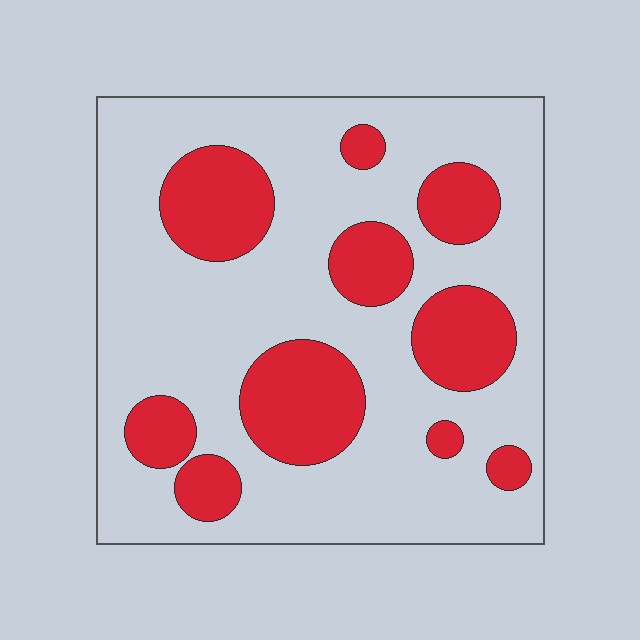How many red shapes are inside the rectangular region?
10.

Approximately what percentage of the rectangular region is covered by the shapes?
Approximately 30%.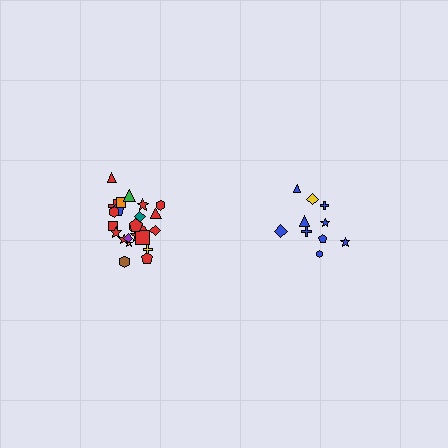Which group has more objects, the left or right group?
The left group.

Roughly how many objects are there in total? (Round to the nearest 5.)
Roughly 35 objects in total.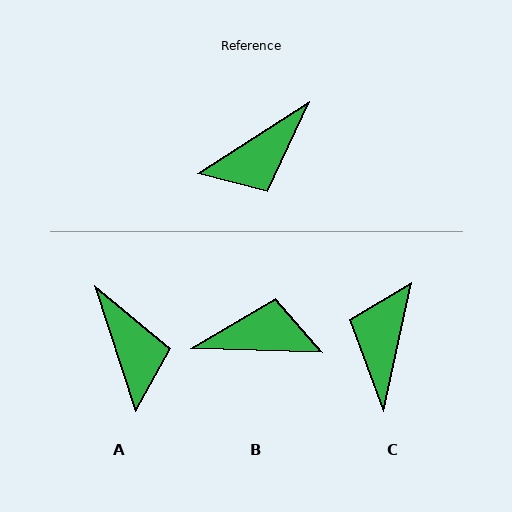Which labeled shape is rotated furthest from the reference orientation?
B, about 145 degrees away.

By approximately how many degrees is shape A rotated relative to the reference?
Approximately 75 degrees counter-clockwise.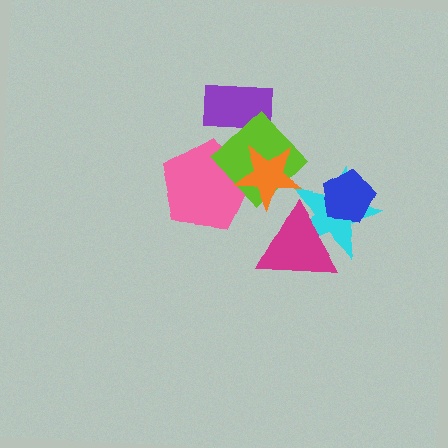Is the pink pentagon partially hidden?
Yes, it is partially covered by another shape.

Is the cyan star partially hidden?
Yes, it is partially covered by another shape.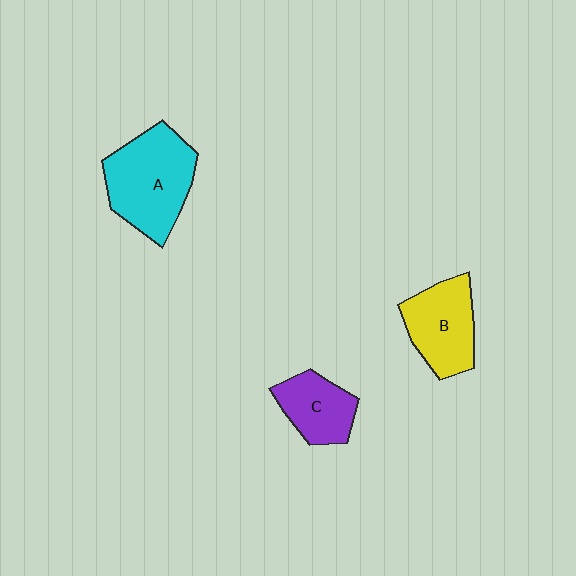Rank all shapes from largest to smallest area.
From largest to smallest: A (cyan), B (yellow), C (purple).